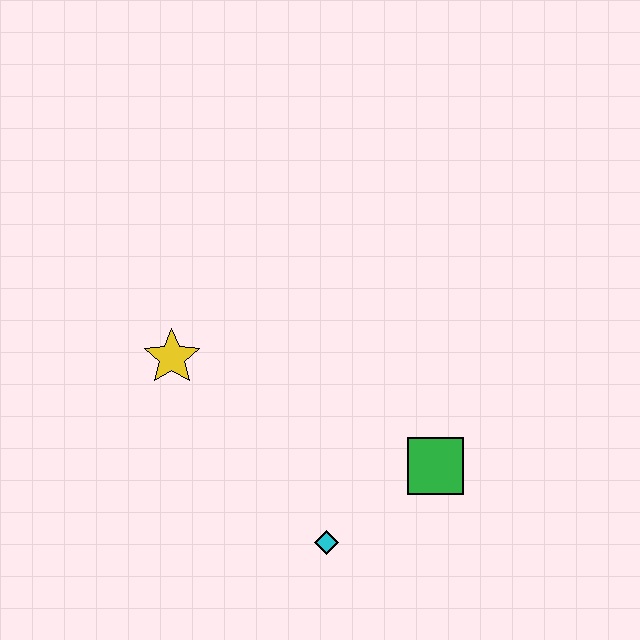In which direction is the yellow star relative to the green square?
The yellow star is to the left of the green square.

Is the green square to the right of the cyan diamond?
Yes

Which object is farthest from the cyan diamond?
The yellow star is farthest from the cyan diamond.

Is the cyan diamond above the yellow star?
No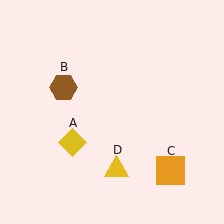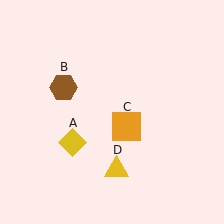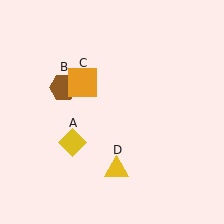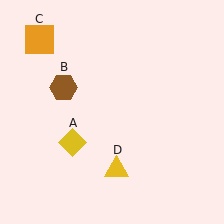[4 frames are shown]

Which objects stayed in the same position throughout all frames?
Yellow diamond (object A) and brown hexagon (object B) and yellow triangle (object D) remained stationary.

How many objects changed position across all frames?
1 object changed position: orange square (object C).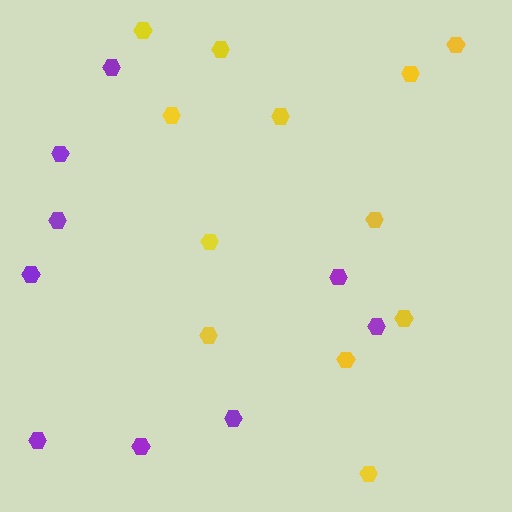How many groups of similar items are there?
There are 2 groups: one group of purple hexagons (9) and one group of yellow hexagons (12).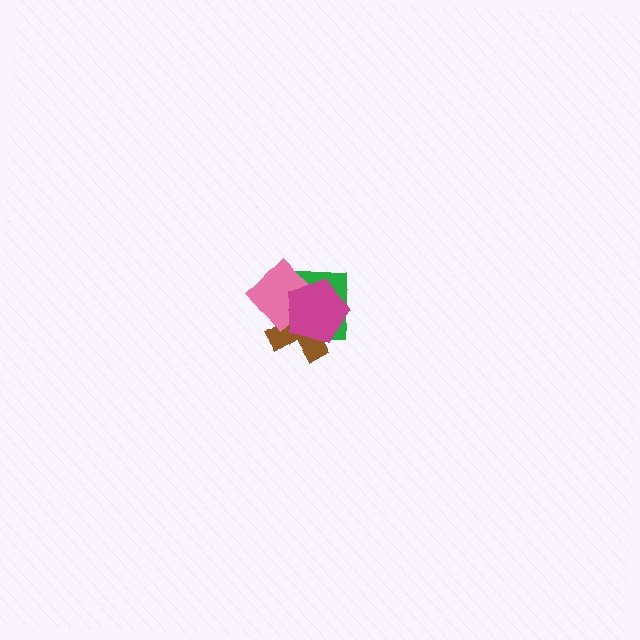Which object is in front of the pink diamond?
The magenta pentagon is in front of the pink diamond.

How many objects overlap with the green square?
3 objects overlap with the green square.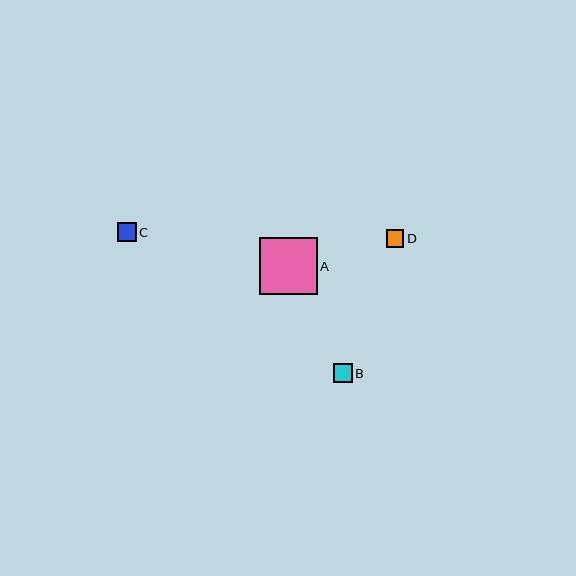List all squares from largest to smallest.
From largest to smallest: A, C, B, D.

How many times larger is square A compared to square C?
Square A is approximately 3.1 times the size of square C.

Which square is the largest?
Square A is the largest with a size of approximately 58 pixels.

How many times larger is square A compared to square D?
Square A is approximately 3.2 times the size of square D.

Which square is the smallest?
Square D is the smallest with a size of approximately 18 pixels.